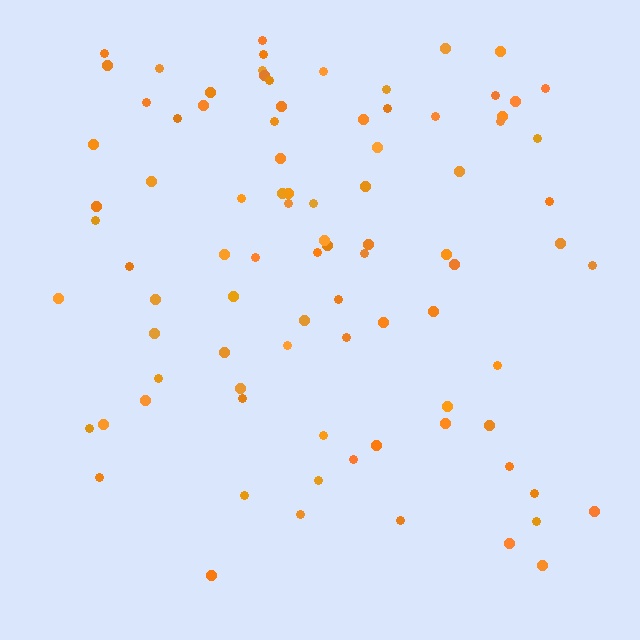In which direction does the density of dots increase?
From bottom to top, with the top side densest.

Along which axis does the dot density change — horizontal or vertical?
Vertical.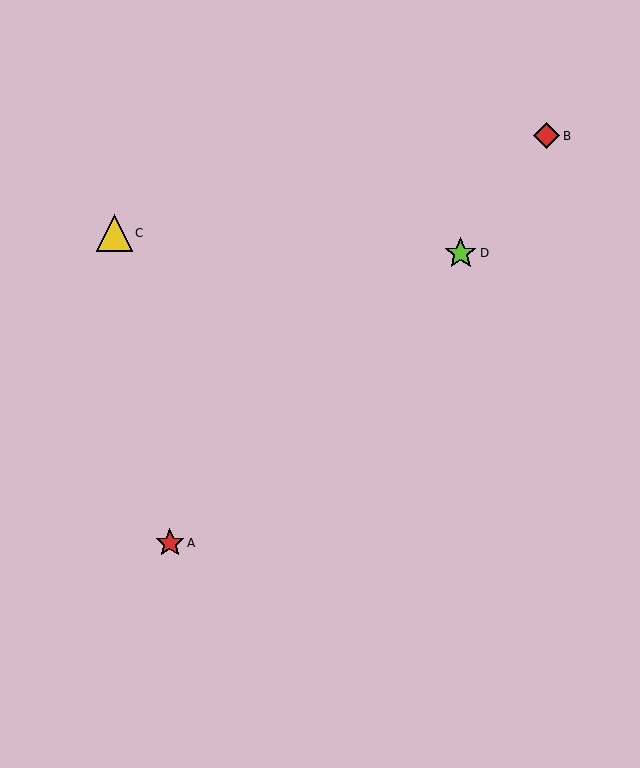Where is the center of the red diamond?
The center of the red diamond is at (547, 136).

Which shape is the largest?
The yellow triangle (labeled C) is the largest.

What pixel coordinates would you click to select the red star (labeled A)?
Click at (170, 543) to select the red star A.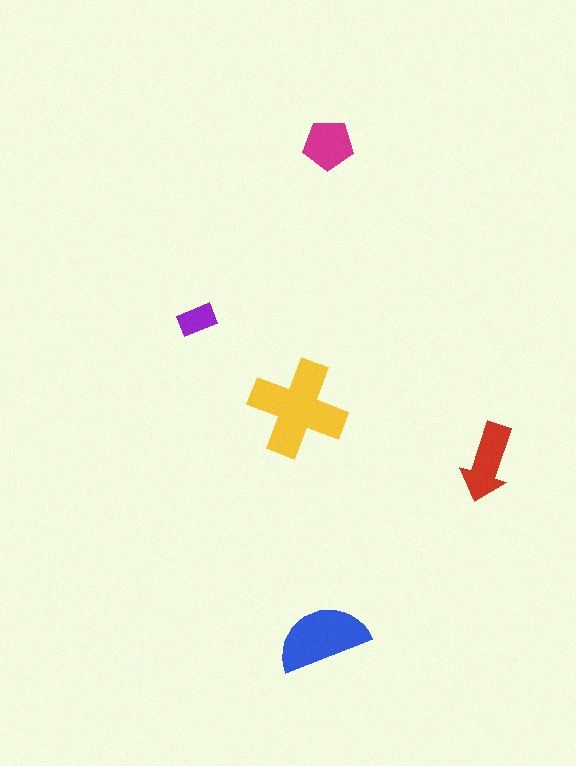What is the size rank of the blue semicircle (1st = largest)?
2nd.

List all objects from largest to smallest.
The yellow cross, the blue semicircle, the red arrow, the magenta pentagon, the purple rectangle.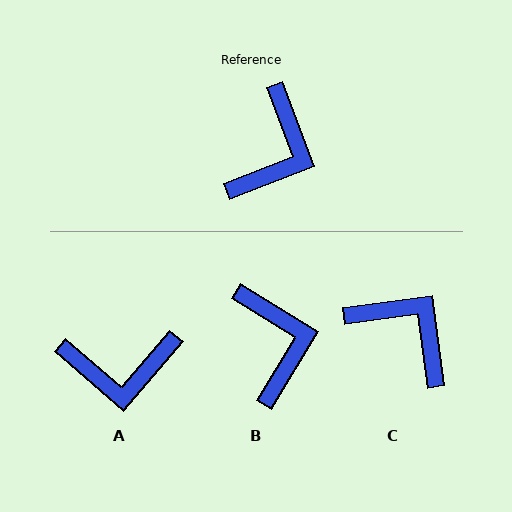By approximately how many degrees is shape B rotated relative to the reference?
Approximately 38 degrees counter-clockwise.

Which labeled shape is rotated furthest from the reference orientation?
C, about 77 degrees away.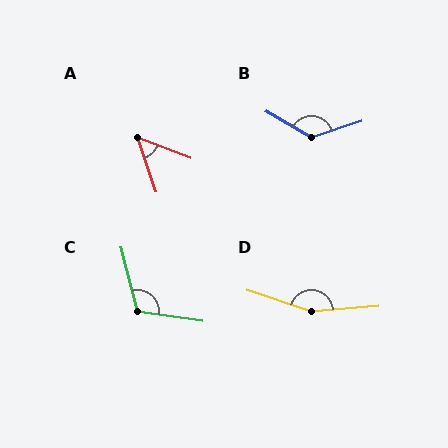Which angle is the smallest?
A, at approximately 50 degrees.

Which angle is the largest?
D, at approximately 157 degrees.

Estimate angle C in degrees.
Approximately 112 degrees.